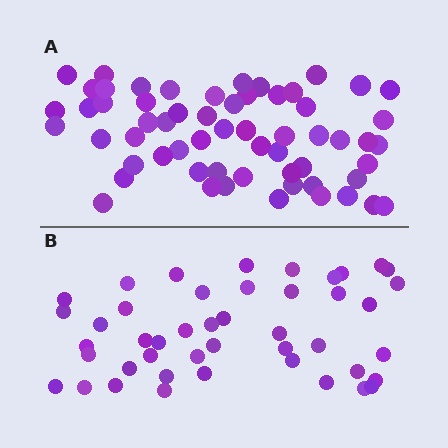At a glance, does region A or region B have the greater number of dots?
Region A (the top region) has more dots.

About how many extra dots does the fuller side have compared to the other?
Region A has approximately 15 more dots than region B.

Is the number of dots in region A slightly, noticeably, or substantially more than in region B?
Region A has noticeably more, but not dramatically so. The ratio is roughly 1.3 to 1.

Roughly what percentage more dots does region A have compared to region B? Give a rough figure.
About 35% more.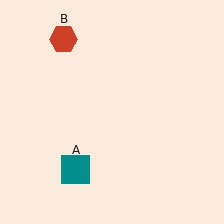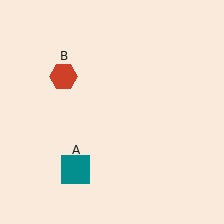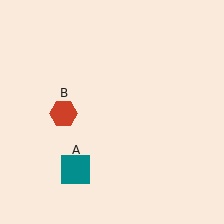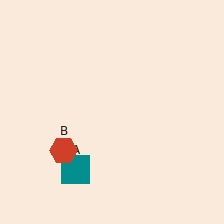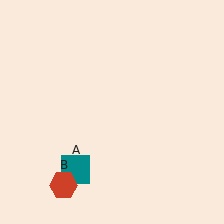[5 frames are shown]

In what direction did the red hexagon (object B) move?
The red hexagon (object B) moved down.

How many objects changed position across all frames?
1 object changed position: red hexagon (object B).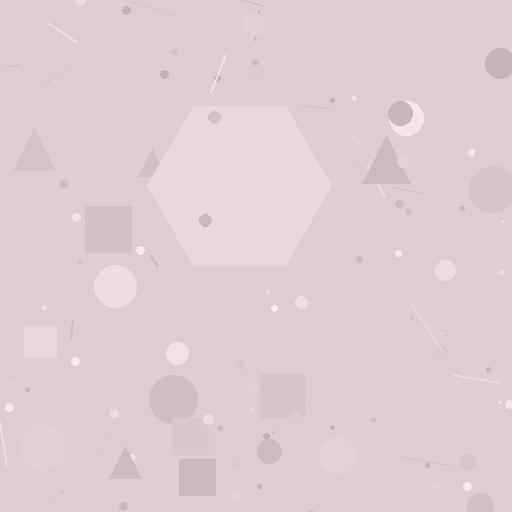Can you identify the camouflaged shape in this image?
The camouflaged shape is a hexagon.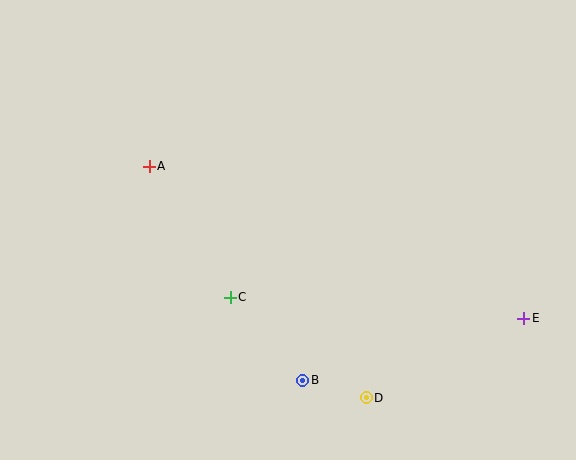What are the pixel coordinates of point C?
Point C is at (230, 297).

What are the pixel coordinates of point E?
Point E is at (524, 318).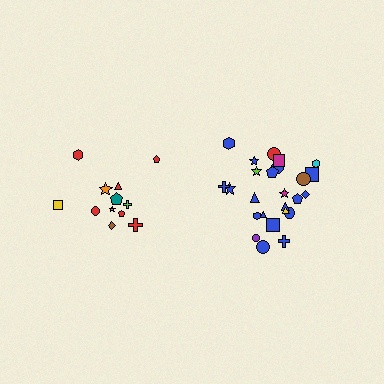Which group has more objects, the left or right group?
The right group.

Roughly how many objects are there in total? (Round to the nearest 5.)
Roughly 35 objects in total.